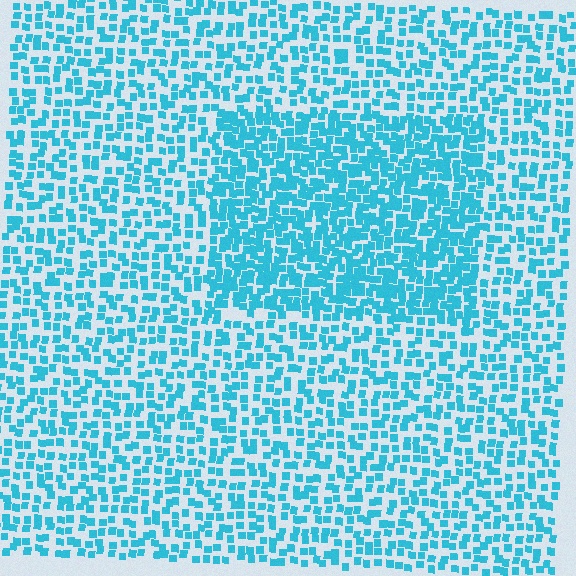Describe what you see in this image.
The image contains small cyan elements arranged at two different densities. A rectangle-shaped region is visible where the elements are more densely packed than the surrounding area.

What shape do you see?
I see a rectangle.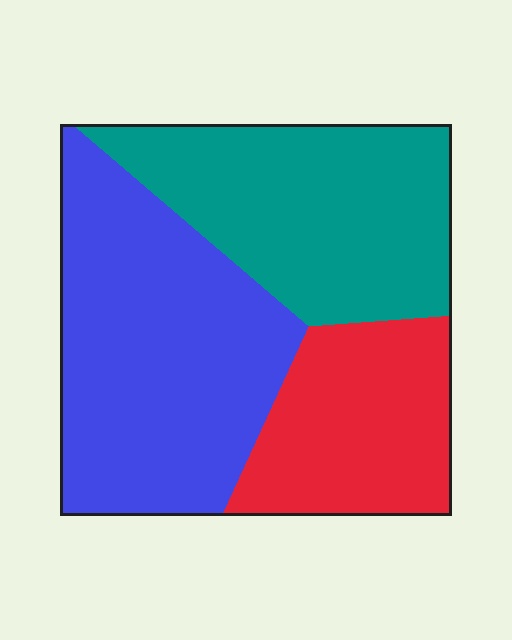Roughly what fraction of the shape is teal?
Teal covers roughly 35% of the shape.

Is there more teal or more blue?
Blue.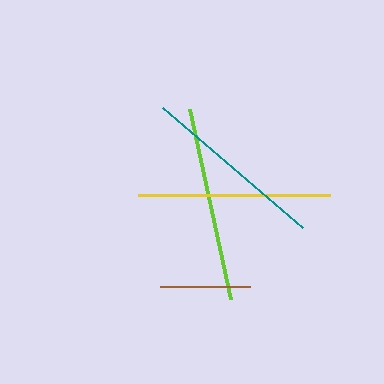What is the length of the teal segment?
The teal segment is approximately 185 pixels long.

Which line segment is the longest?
The lime line is the longest at approximately 194 pixels.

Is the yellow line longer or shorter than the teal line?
The yellow line is longer than the teal line.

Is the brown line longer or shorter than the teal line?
The teal line is longer than the brown line.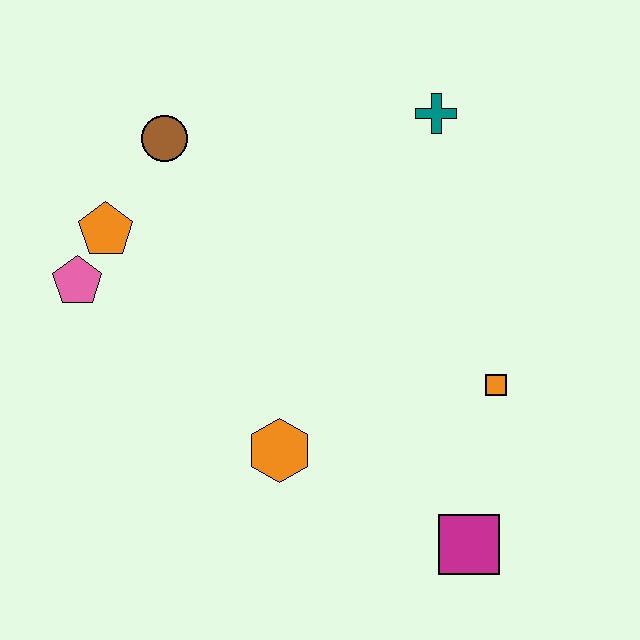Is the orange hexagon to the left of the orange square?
Yes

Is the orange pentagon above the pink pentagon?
Yes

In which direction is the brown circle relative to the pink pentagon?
The brown circle is above the pink pentagon.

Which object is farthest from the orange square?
The pink pentagon is farthest from the orange square.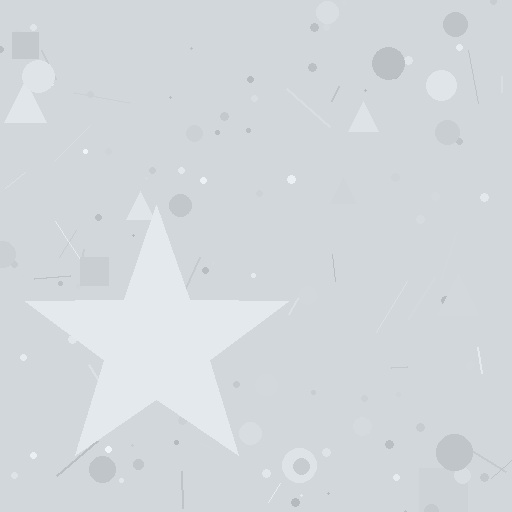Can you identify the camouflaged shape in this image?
The camouflaged shape is a star.